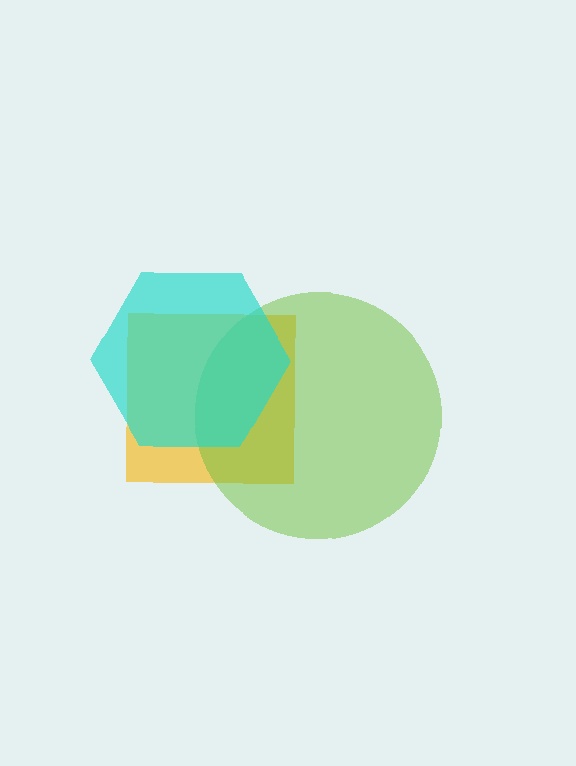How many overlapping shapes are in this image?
There are 3 overlapping shapes in the image.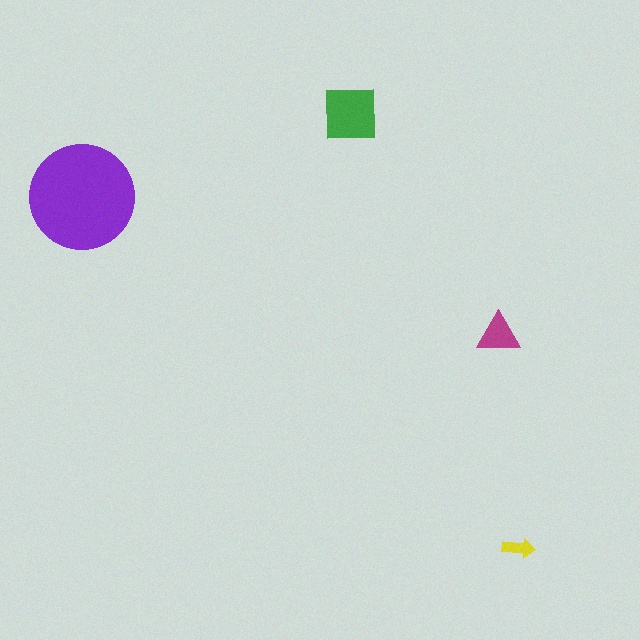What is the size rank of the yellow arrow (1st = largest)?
4th.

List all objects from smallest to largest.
The yellow arrow, the magenta triangle, the green square, the purple circle.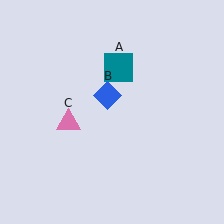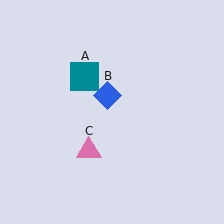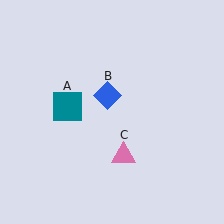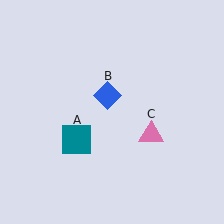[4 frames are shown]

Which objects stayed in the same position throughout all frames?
Blue diamond (object B) remained stationary.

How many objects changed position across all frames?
2 objects changed position: teal square (object A), pink triangle (object C).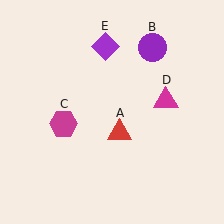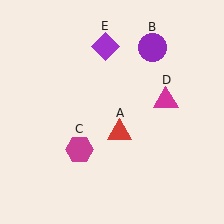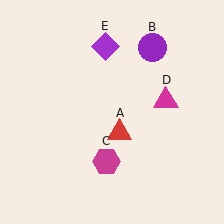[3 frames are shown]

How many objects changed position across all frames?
1 object changed position: magenta hexagon (object C).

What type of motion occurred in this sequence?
The magenta hexagon (object C) rotated counterclockwise around the center of the scene.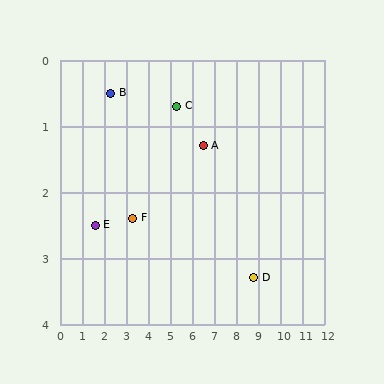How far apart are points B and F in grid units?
Points B and F are about 2.1 grid units apart.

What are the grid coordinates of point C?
Point C is at approximately (5.3, 0.7).